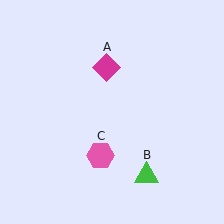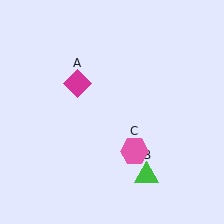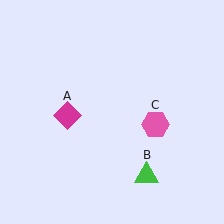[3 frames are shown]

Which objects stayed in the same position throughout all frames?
Green triangle (object B) remained stationary.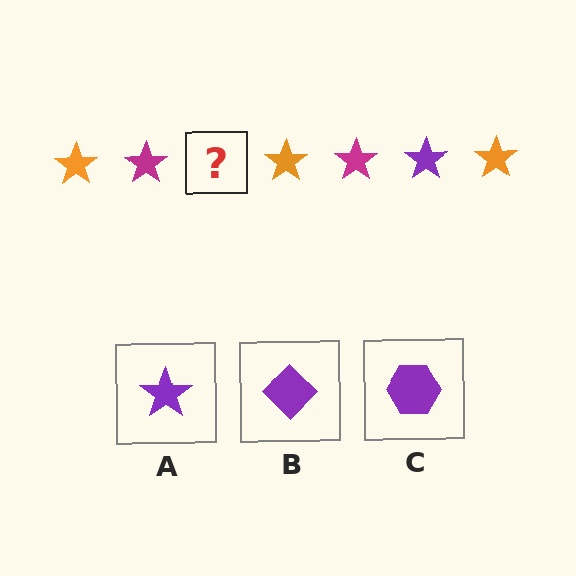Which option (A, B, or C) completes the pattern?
A.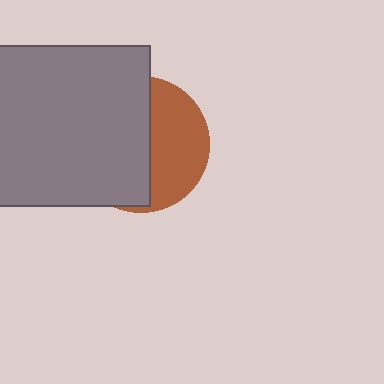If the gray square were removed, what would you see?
You would see the complete brown circle.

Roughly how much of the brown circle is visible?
A small part of it is visible (roughly 41%).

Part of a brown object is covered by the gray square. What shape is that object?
It is a circle.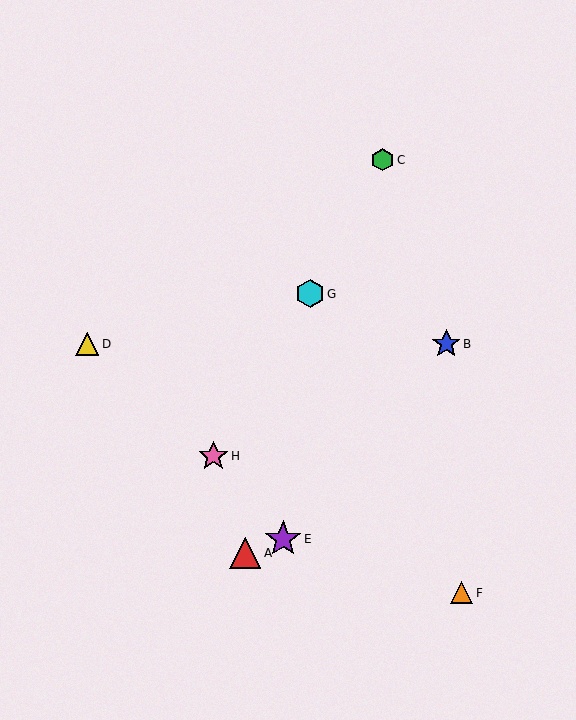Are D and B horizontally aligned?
Yes, both are at y≈344.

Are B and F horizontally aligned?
No, B is at y≈344 and F is at y≈593.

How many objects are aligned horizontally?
2 objects (B, D) are aligned horizontally.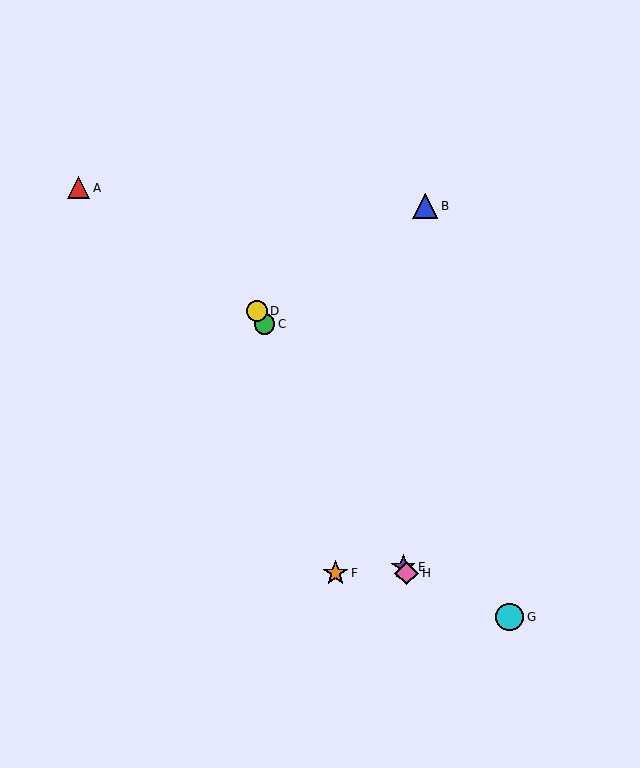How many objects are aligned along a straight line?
4 objects (C, D, E, H) are aligned along a straight line.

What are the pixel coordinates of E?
Object E is at (403, 567).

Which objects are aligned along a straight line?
Objects C, D, E, H are aligned along a straight line.